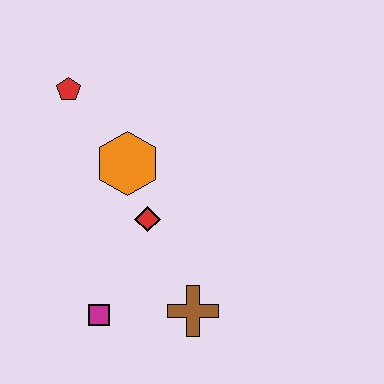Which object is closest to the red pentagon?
The orange hexagon is closest to the red pentagon.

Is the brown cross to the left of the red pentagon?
No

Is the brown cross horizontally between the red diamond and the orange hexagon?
No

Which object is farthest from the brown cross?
The red pentagon is farthest from the brown cross.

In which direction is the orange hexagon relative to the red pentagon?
The orange hexagon is below the red pentagon.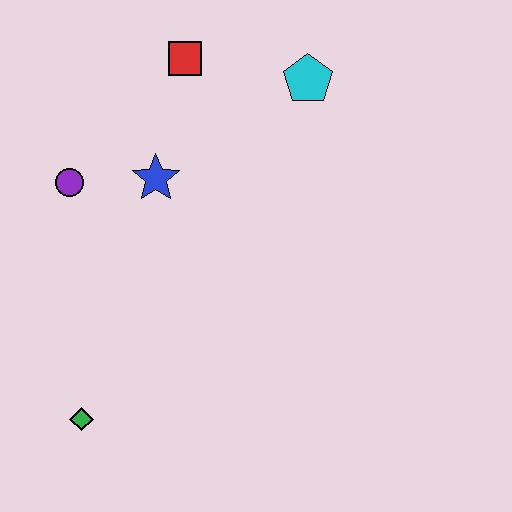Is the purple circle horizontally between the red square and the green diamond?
No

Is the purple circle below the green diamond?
No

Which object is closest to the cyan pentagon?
The red square is closest to the cyan pentagon.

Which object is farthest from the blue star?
The green diamond is farthest from the blue star.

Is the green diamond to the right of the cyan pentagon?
No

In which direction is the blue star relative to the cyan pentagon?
The blue star is to the left of the cyan pentagon.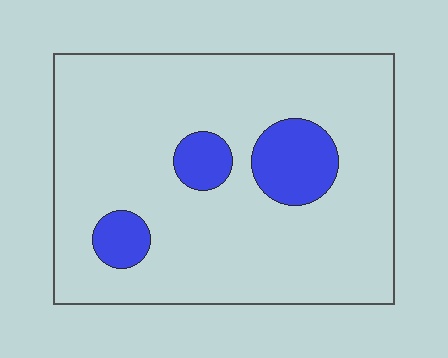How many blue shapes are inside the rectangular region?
3.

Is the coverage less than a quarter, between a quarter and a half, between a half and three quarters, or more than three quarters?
Less than a quarter.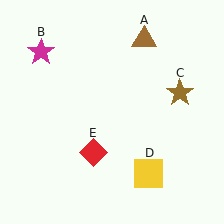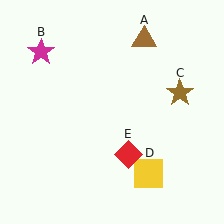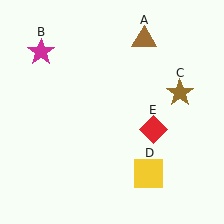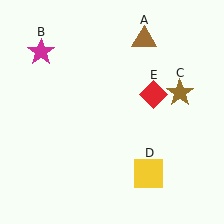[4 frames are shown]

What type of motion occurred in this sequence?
The red diamond (object E) rotated counterclockwise around the center of the scene.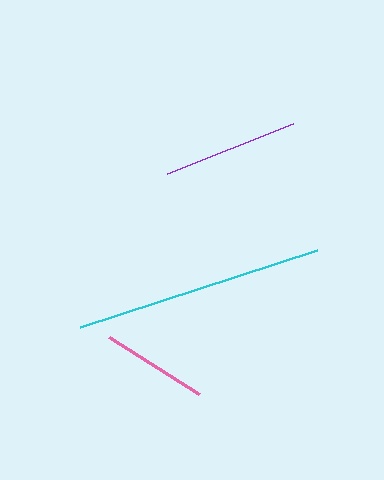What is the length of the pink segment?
The pink segment is approximately 107 pixels long.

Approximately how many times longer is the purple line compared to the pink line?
The purple line is approximately 1.3 times the length of the pink line.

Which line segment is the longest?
The cyan line is the longest at approximately 249 pixels.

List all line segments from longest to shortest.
From longest to shortest: cyan, purple, pink.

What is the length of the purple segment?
The purple segment is approximately 136 pixels long.